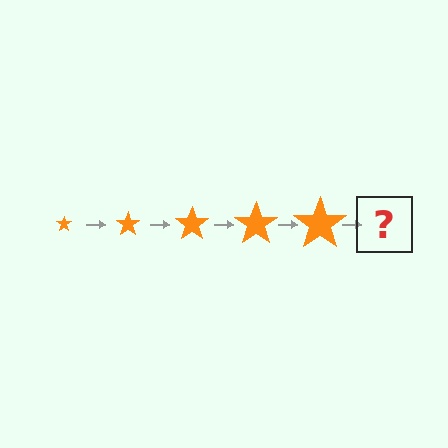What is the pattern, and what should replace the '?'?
The pattern is that the star gets progressively larger each step. The '?' should be an orange star, larger than the previous one.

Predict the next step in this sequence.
The next step is an orange star, larger than the previous one.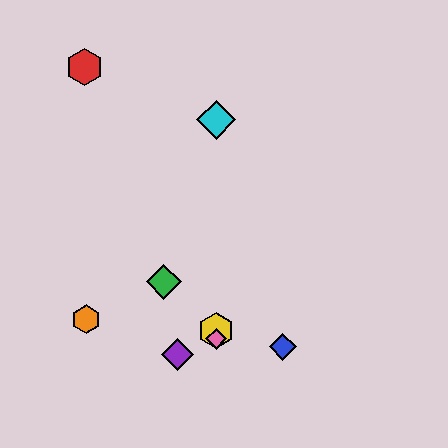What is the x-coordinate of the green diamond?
The green diamond is at x≈164.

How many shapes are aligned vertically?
3 shapes (the yellow hexagon, the cyan diamond, the pink diamond) are aligned vertically.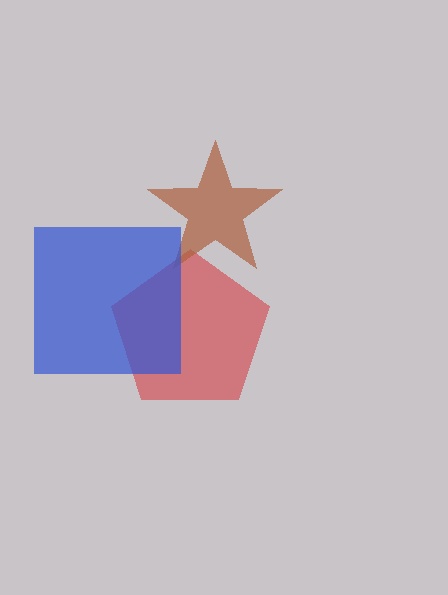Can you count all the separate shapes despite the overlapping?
Yes, there are 3 separate shapes.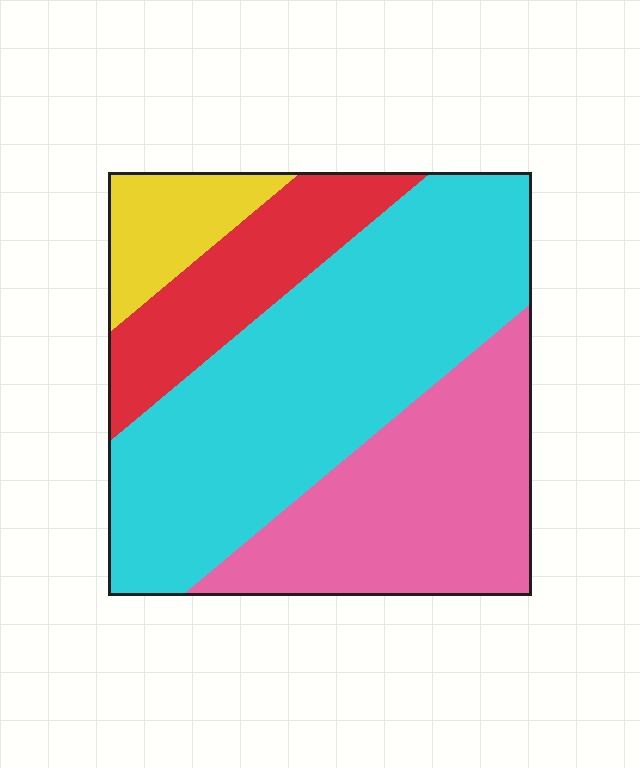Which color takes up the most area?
Cyan, at roughly 45%.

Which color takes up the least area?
Yellow, at roughly 10%.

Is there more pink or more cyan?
Cyan.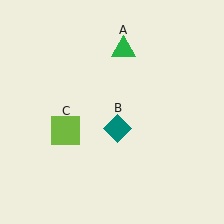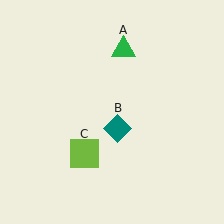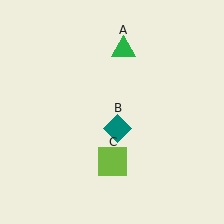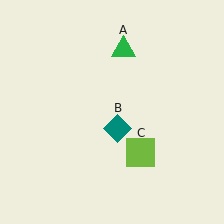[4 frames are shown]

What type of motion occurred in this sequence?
The lime square (object C) rotated counterclockwise around the center of the scene.